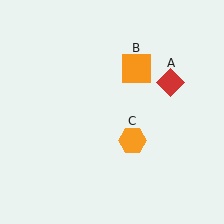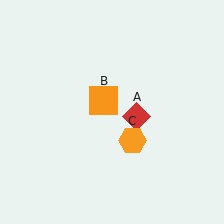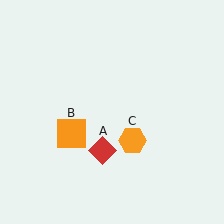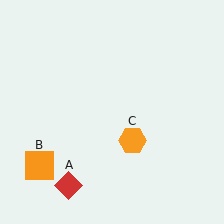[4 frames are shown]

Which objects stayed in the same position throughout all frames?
Orange hexagon (object C) remained stationary.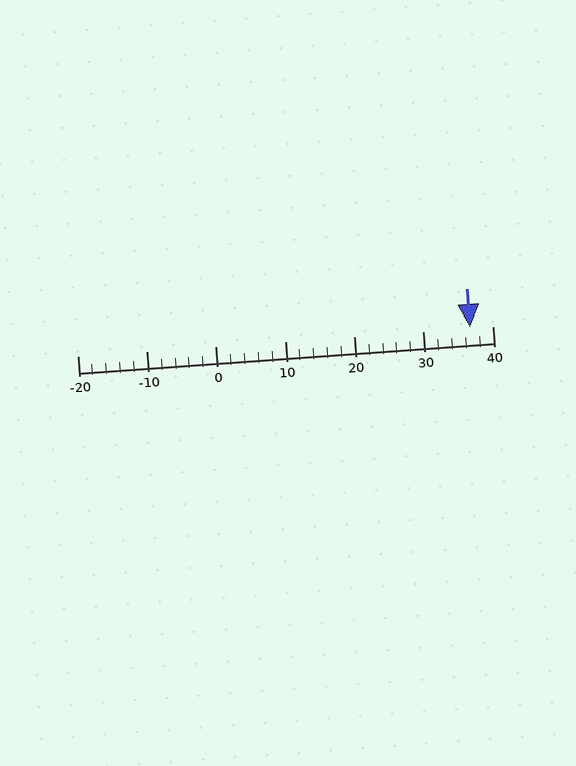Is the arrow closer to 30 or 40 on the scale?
The arrow is closer to 40.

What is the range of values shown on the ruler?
The ruler shows values from -20 to 40.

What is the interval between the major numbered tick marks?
The major tick marks are spaced 10 units apart.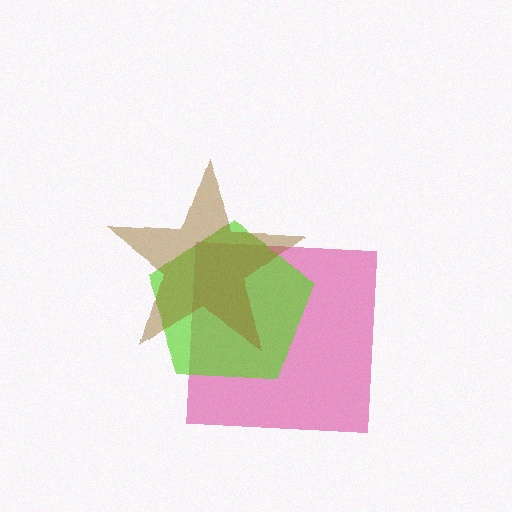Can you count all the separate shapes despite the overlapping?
Yes, there are 3 separate shapes.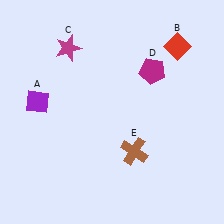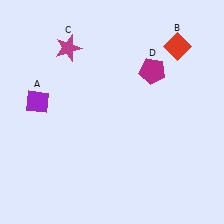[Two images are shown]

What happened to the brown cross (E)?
The brown cross (E) was removed in Image 2. It was in the bottom-right area of Image 1.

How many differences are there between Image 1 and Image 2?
There is 1 difference between the two images.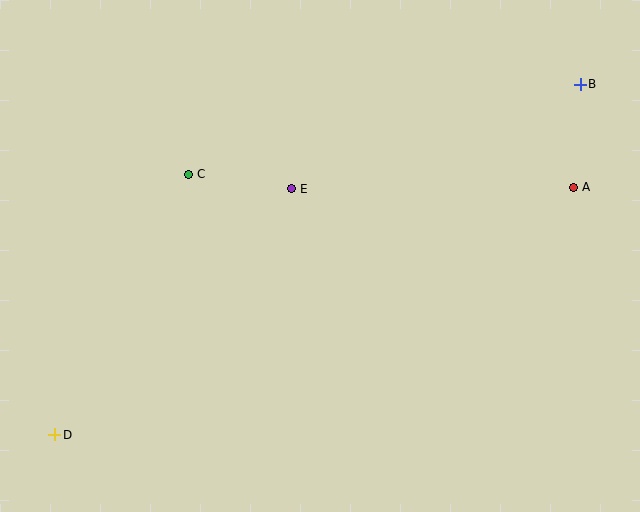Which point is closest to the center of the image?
Point E at (292, 189) is closest to the center.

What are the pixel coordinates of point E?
Point E is at (292, 189).